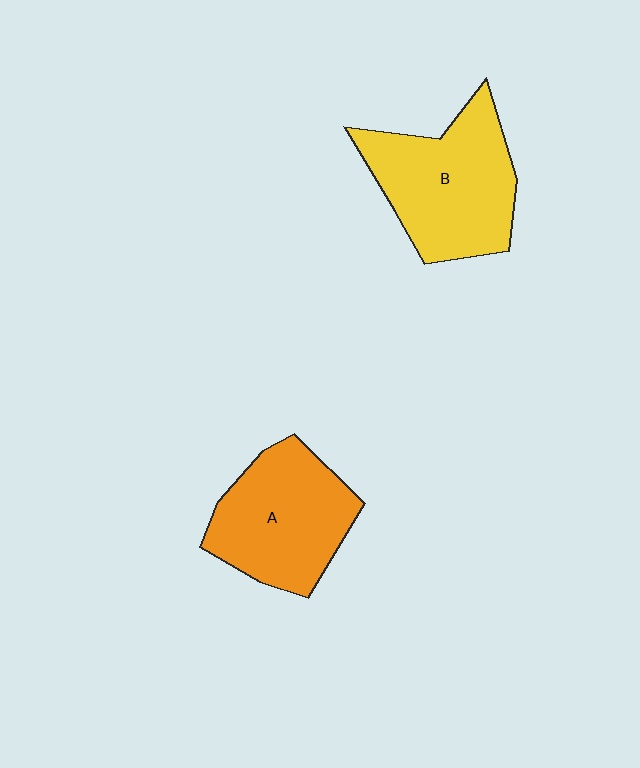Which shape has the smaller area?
Shape A (orange).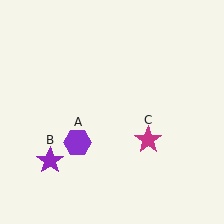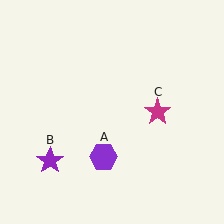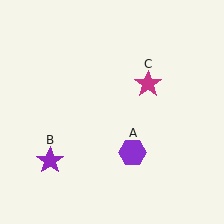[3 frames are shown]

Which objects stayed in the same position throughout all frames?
Purple star (object B) remained stationary.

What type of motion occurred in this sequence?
The purple hexagon (object A), magenta star (object C) rotated counterclockwise around the center of the scene.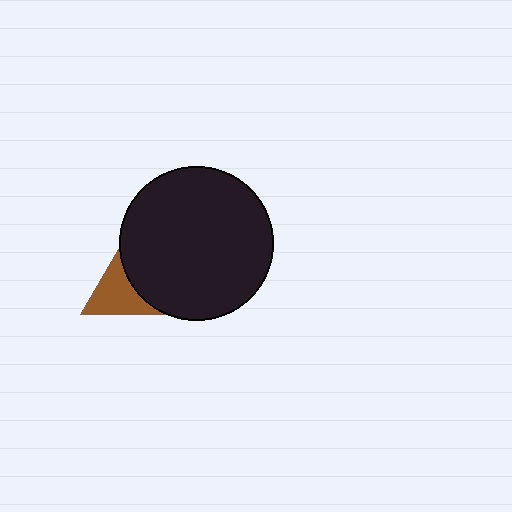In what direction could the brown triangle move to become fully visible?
The brown triangle could move left. That would shift it out from behind the black circle entirely.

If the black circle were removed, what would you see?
You would see the complete brown triangle.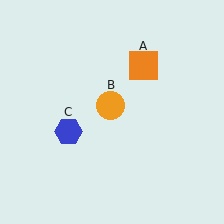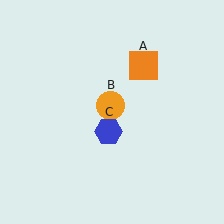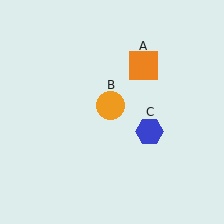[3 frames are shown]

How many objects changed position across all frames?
1 object changed position: blue hexagon (object C).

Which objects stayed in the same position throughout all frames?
Orange square (object A) and orange circle (object B) remained stationary.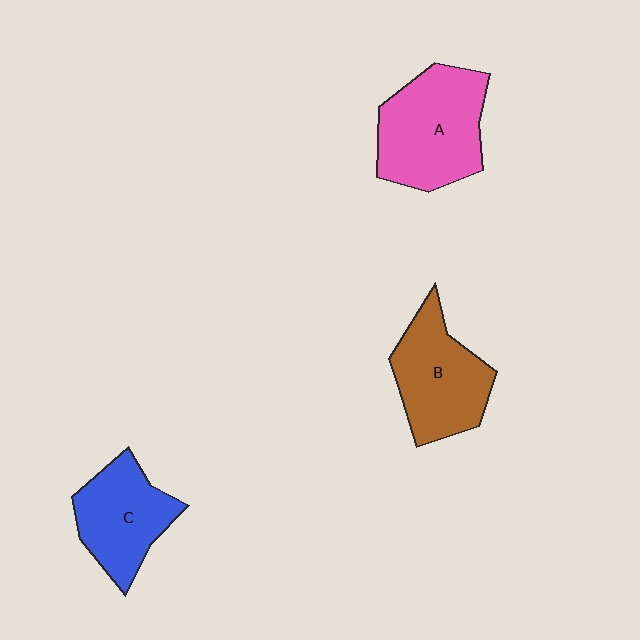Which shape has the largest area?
Shape A (pink).